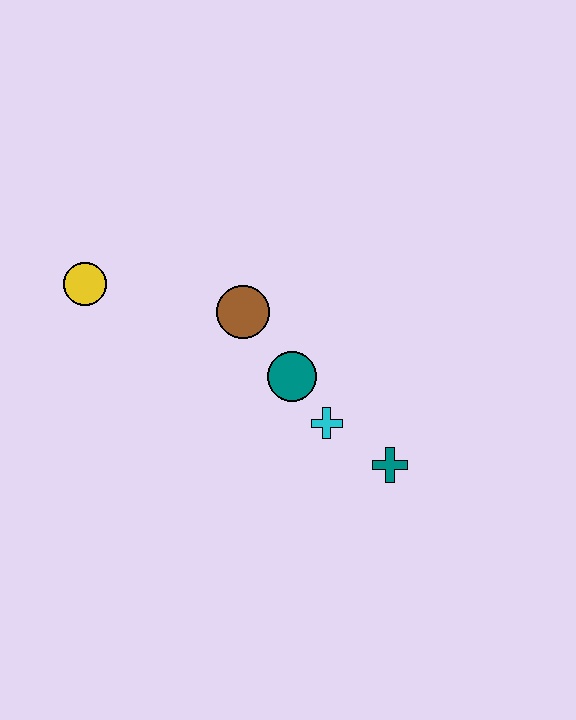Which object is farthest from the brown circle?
The teal cross is farthest from the brown circle.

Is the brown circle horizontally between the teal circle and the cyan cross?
No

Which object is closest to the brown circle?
The teal circle is closest to the brown circle.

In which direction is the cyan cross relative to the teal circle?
The cyan cross is below the teal circle.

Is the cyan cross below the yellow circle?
Yes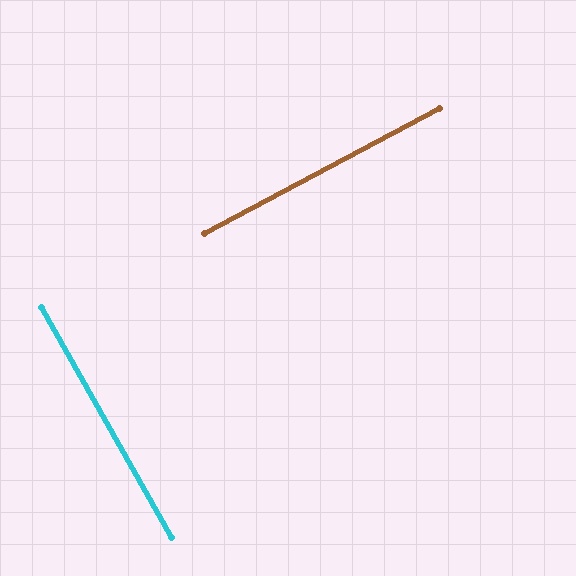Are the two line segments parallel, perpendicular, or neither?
Perpendicular — they meet at approximately 89°.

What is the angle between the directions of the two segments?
Approximately 89 degrees.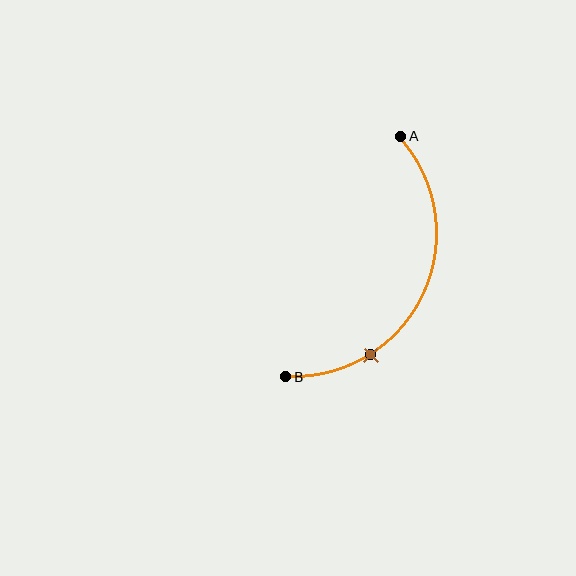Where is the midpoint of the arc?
The arc midpoint is the point on the curve farthest from the straight line joining A and B. It sits to the right of that line.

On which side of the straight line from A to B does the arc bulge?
The arc bulges to the right of the straight line connecting A and B.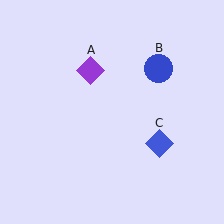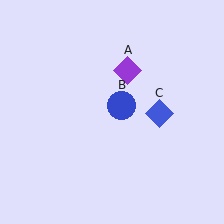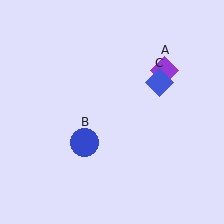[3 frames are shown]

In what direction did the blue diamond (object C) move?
The blue diamond (object C) moved up.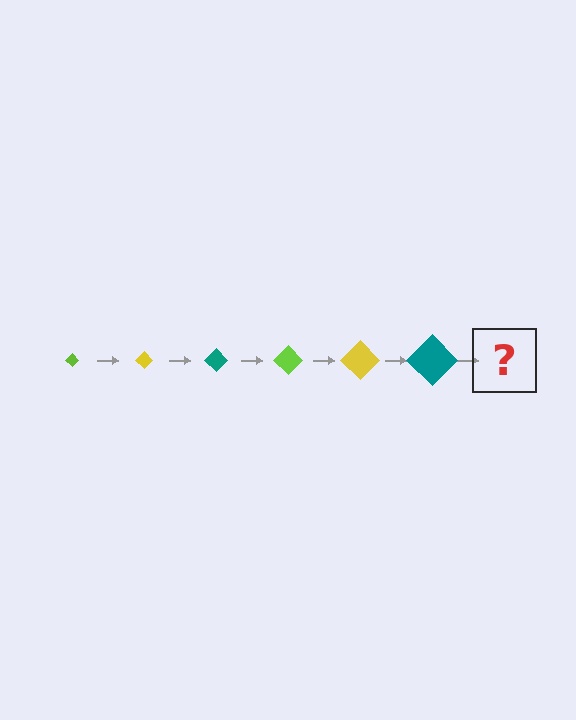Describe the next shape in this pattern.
It should be a lime diamond, larger than the previous one.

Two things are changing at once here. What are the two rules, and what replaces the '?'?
The two rules are that the diamond grows larger each step and the color cycles through lime, yellow, and teal. The '?' should be a lime diamond, larger than the previous one.